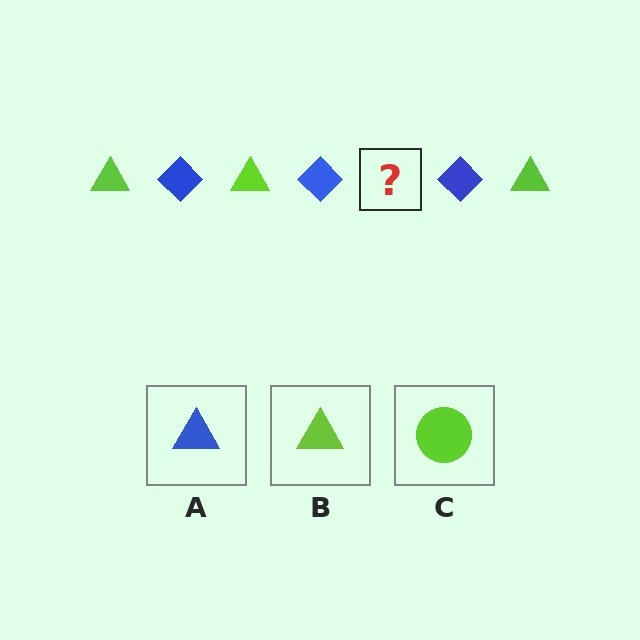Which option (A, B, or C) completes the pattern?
B.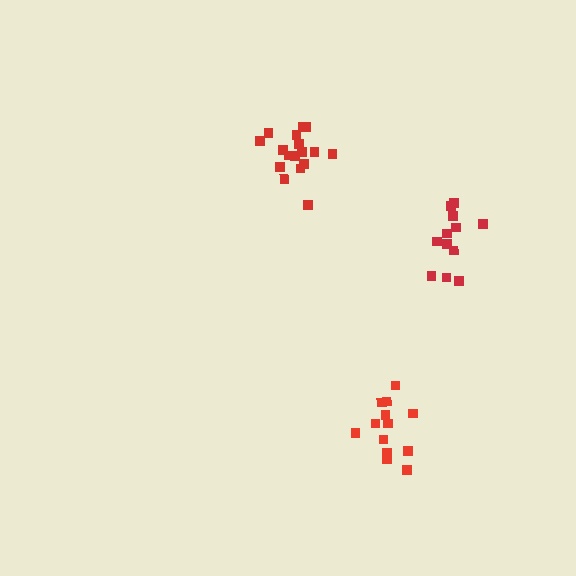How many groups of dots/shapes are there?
There are 3 groups.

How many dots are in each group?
Group 1: 17 dots, Group 2: 12 dots, Group 3: 13 dots (42 total).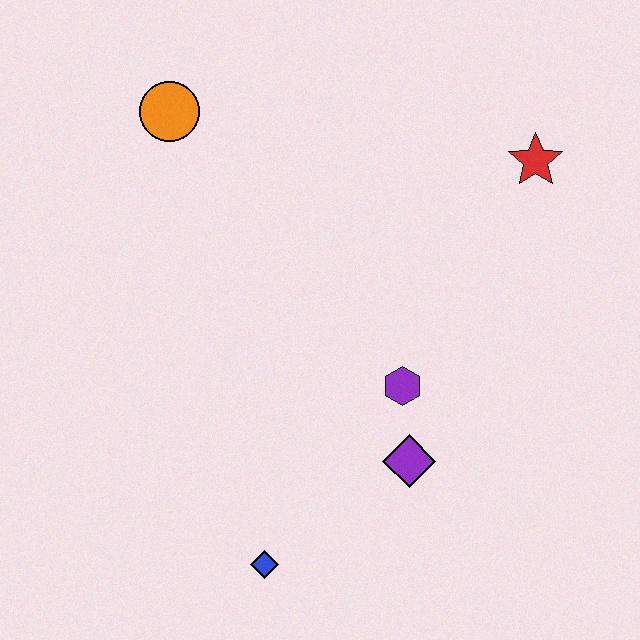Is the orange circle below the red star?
No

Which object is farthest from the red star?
The blue diamond is farthest from the red star.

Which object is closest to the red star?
The purple hexagon is closest to the red star.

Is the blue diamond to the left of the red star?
Yes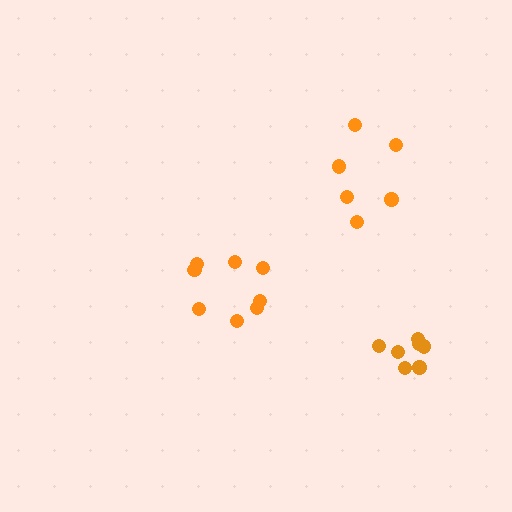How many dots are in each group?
Group 1: 8 dots, Group 2: 7 dots, Group 3: 6 dots (21 total).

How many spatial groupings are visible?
There are 3 spatial groupings.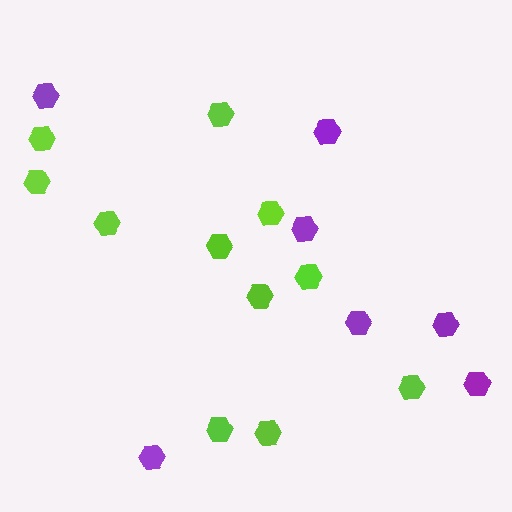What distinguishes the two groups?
There are 2 groups: one group of lime hexagons (11) and one group of purple hexagons (7).